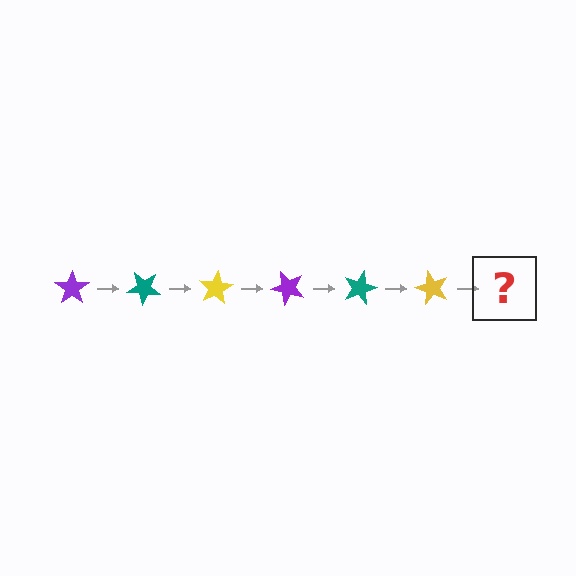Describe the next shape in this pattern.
It should be a purple star, rotated 240 degrees from the start.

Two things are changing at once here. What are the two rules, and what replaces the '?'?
The two rules are that it rotates 40 degrees each step and the color cycles through purple, teal, and yellow. The '?' should be a purple star, rotated 240 degrees from the start.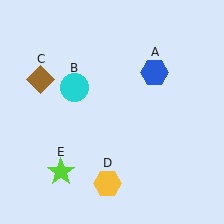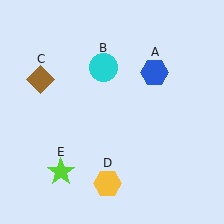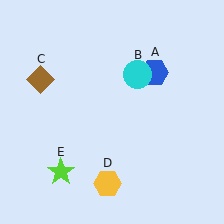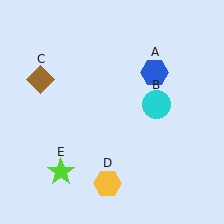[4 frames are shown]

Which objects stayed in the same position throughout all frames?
Blue hexagon (object A) and brown diamond (object C) and yellow hexagon (object D) and lime star (object E) remained stationary.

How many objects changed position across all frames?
1 object changed position: cyan circle (object B).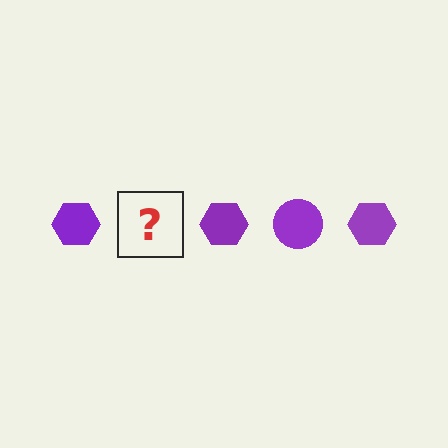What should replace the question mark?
The question mark should be replaced with a purple circle.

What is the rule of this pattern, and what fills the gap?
The rule is that the pattern cycles through hexagon, circle shapes in purple. The gap should be filled with a purple circle.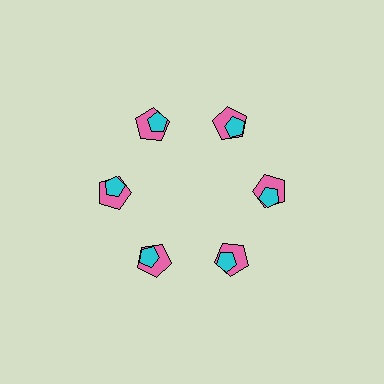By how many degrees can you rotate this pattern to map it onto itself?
The pattern maps onto itself every 60 degrees of rotation.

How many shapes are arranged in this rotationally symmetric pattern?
There are 12 shapes, arranged in 6 groups of 2.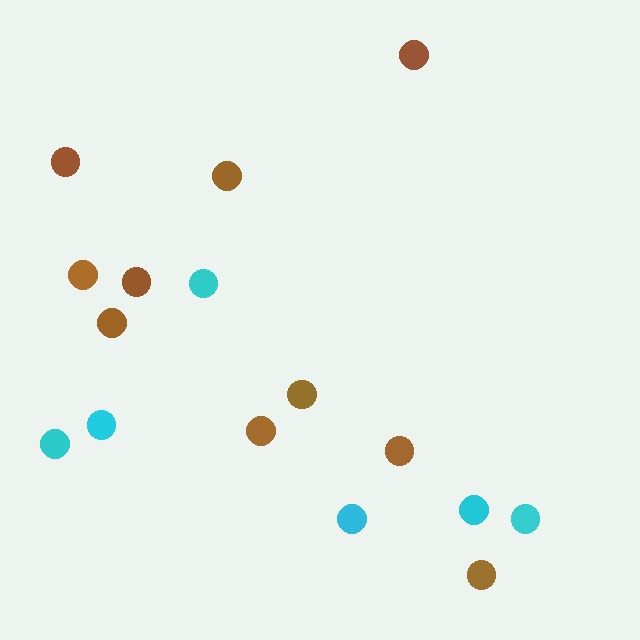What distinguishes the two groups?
There are 2 groups: one group of cyan circles (6) and one group of brown circles (10).